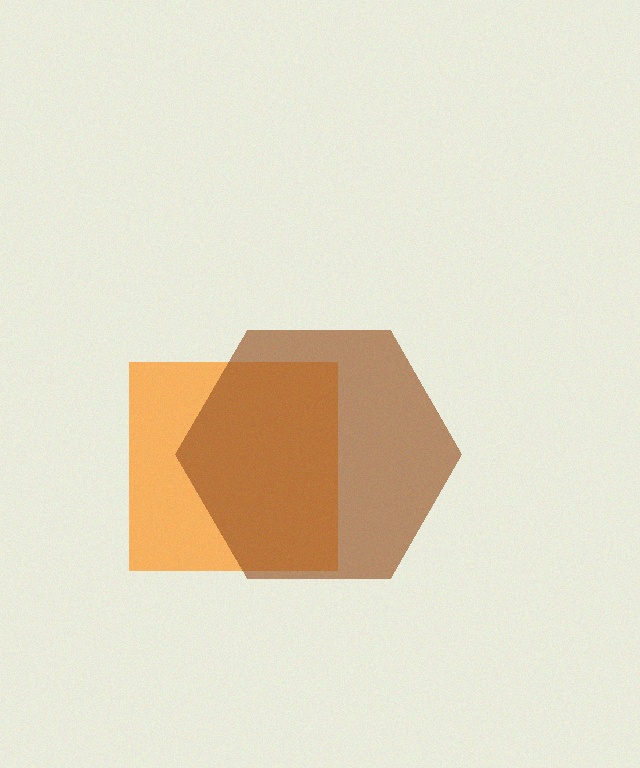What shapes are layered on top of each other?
The layered shapes are: an orange square, a brown hexagon.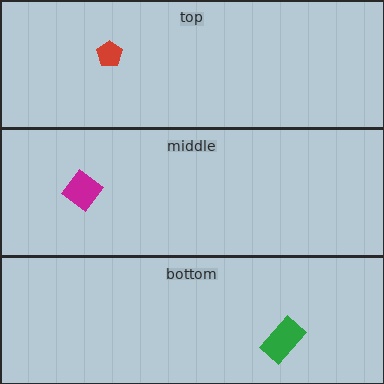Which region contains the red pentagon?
The top region.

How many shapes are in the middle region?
1.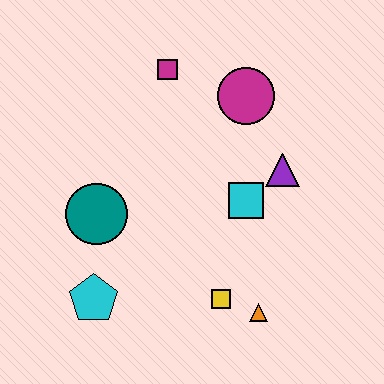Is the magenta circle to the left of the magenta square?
No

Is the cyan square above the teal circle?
Yes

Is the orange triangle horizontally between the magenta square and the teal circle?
No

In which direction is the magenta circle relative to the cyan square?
The magenta circle is above the cyan square.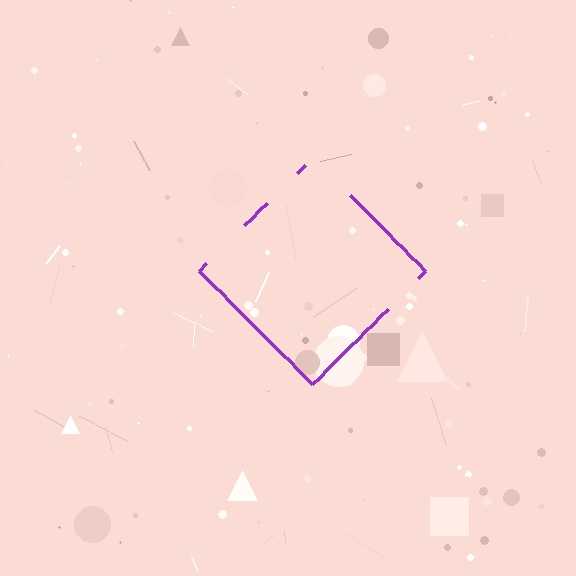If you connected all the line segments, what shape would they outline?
They would outline a diamond.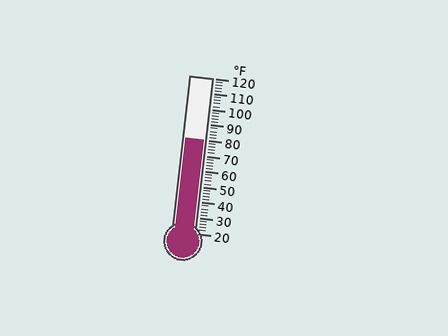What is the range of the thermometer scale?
The thermometer scale ranges from 20°F to 120°F.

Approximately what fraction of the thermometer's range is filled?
The thermometer is filled to approximately 60% of its range.